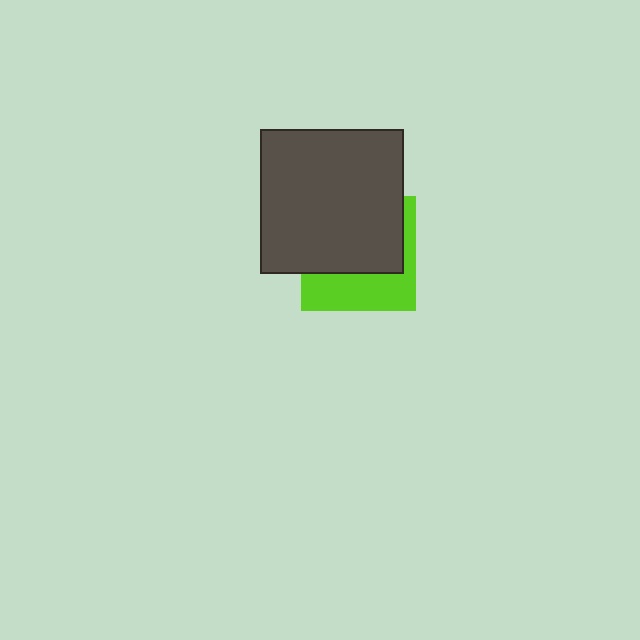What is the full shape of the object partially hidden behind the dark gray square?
The partially hidden object is a lime square.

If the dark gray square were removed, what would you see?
You would see the complete lime square.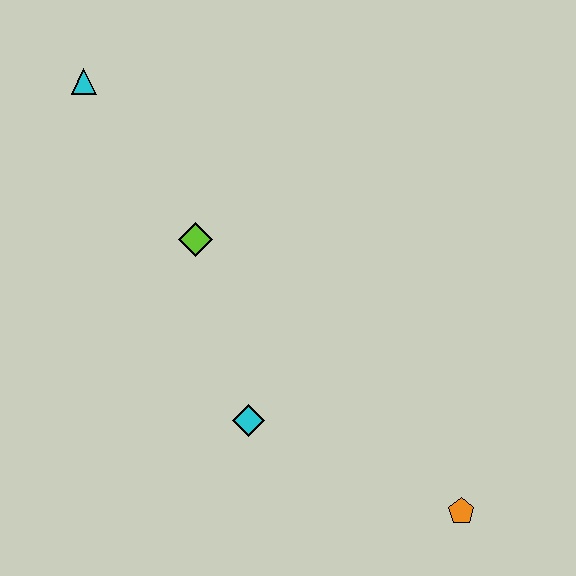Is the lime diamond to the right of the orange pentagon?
No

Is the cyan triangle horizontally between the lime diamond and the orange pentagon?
No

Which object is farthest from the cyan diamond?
The cyan triangle is farthest from the cyan diamond.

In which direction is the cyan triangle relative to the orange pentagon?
The cyan triangle is above the orange pentagon.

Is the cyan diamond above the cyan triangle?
No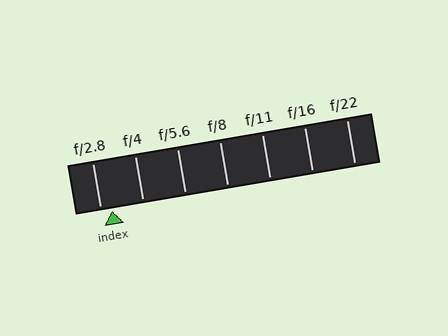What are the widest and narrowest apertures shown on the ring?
The widest aperture shown is f/2.8 and the narrowest is f/22.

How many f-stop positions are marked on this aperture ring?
There are 7 f-stop positions marked.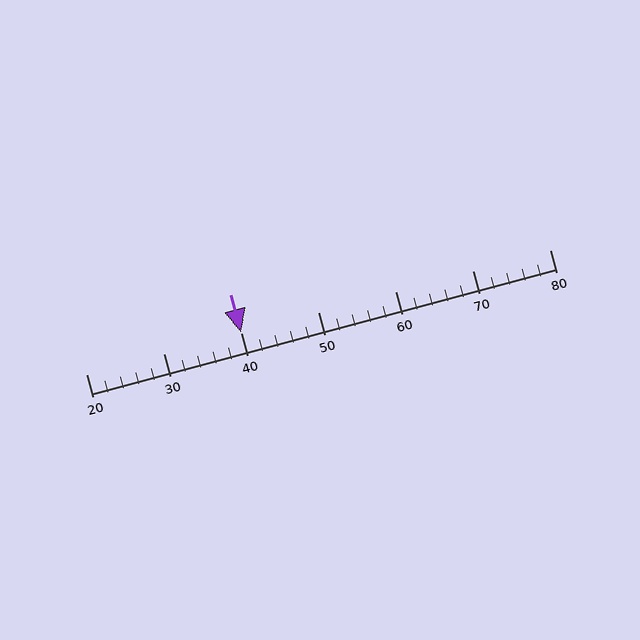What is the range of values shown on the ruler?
The ruler shows values from 20 to 80.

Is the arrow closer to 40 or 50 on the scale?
The arrow is closer to 40.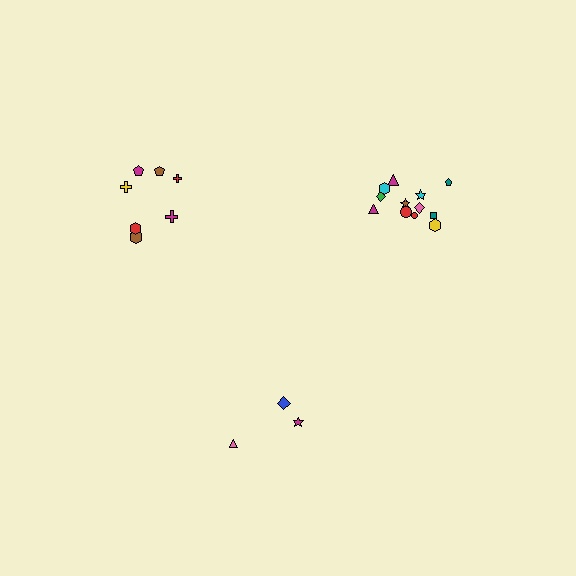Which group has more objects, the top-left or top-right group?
The top-right group.